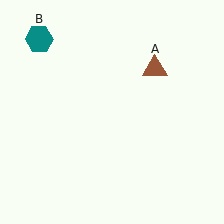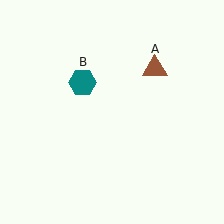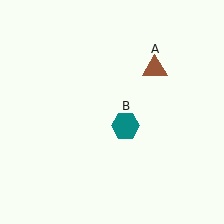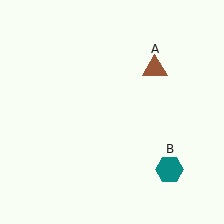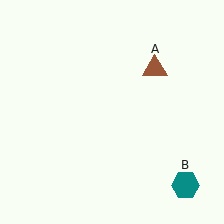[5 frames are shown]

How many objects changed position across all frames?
1 object changed position: teal hexagon (object B).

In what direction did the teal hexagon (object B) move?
The teal hexagon (object B) moved down and to the right.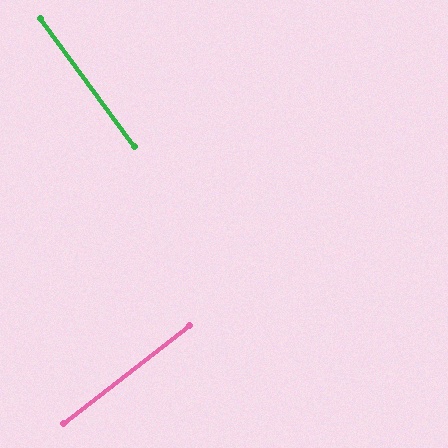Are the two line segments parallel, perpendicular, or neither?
Perpendicular — they meet at approximately 88°.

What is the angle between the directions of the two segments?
Approximately 88 degrees.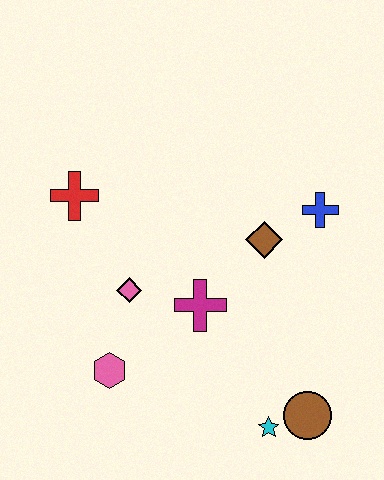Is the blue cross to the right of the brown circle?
Yes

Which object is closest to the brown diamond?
The blue cross is closest to the brown diamond.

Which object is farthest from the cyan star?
The red cross is farthest from the cyan star.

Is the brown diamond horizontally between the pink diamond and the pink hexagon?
No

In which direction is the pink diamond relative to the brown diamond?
The pink diamond is to the left of the brown diamond.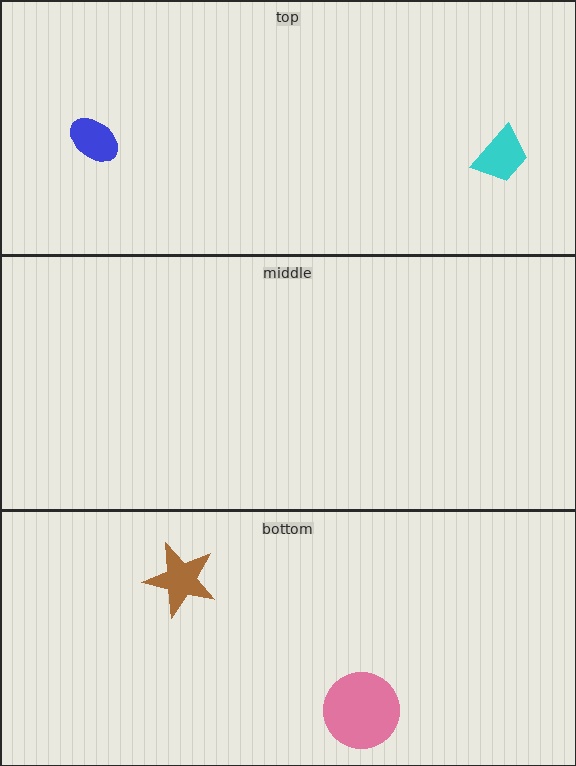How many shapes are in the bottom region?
2.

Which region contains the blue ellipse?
The top region.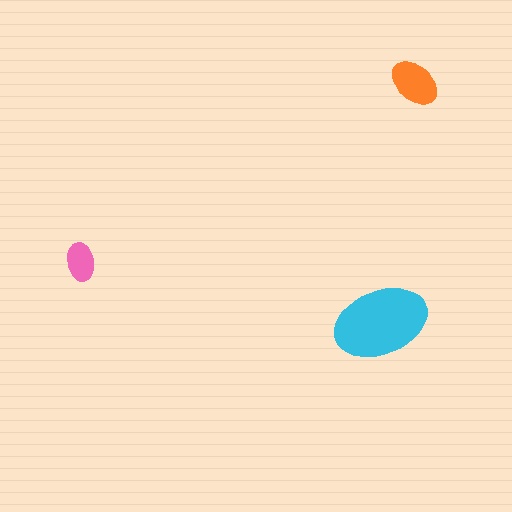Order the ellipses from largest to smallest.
the cyan one, the orange one, the pink one.